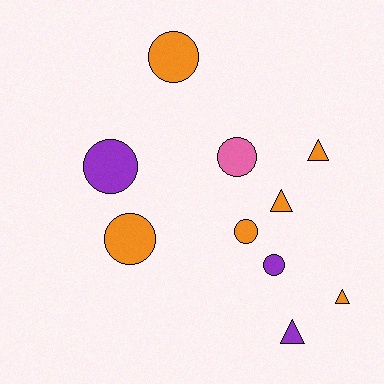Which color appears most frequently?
Orange, with 6 objects.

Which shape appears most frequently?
Circle, with 6 objects.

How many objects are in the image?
There are 10 objects.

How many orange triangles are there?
There are 3 orange triangles.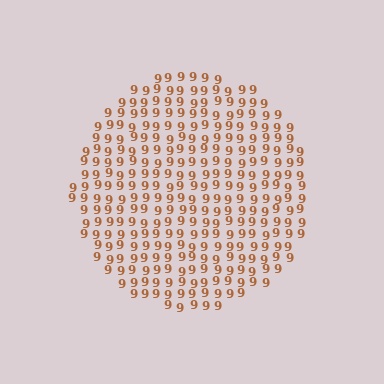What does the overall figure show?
The overall figure shows a circle.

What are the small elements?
The small elements are digit 9's.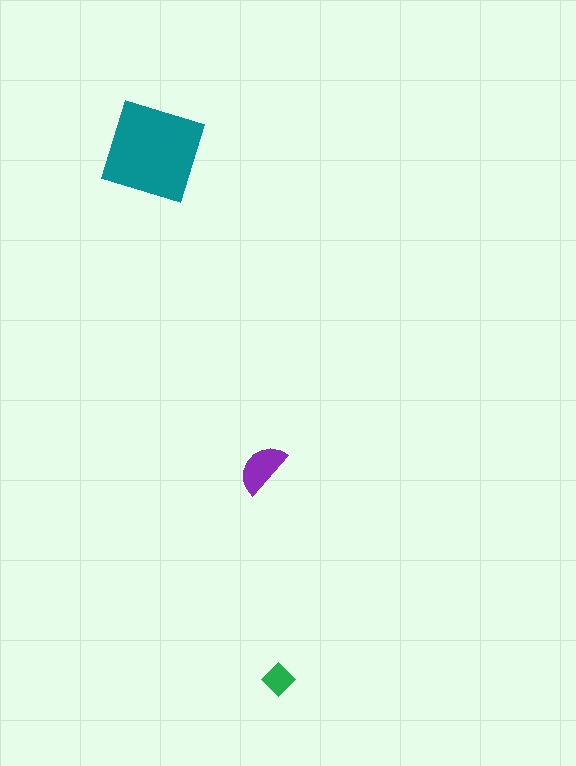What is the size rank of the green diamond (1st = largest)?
3rd.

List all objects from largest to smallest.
The teal square, the purple semicircle, the green diamond.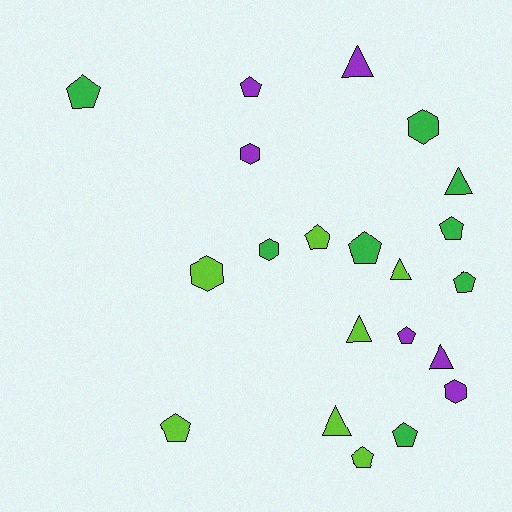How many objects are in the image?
There are 21 objects.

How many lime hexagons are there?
There is 1 lime hexagon.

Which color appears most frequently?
Green, with 8 objects.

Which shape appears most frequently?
Pentagon, with 10 objects.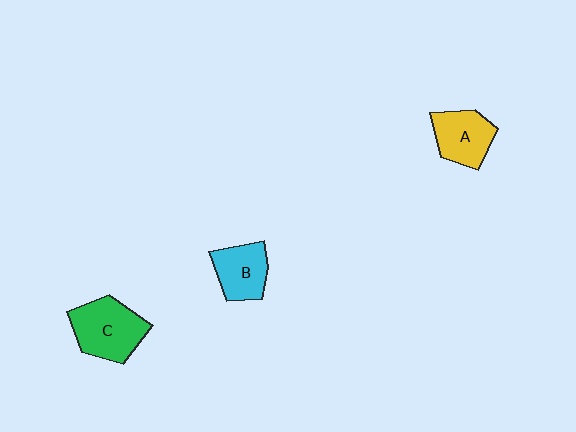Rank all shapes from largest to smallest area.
From largest to smallest: C (green), A (yellow), B (cyan).